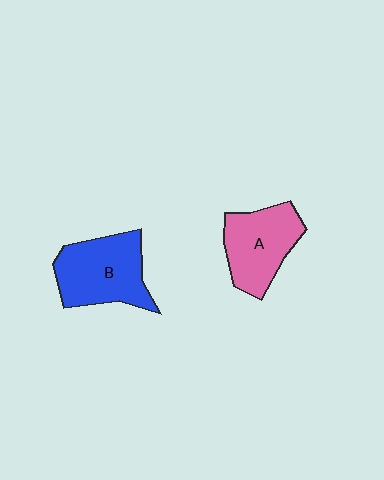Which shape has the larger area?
Shape B (blue).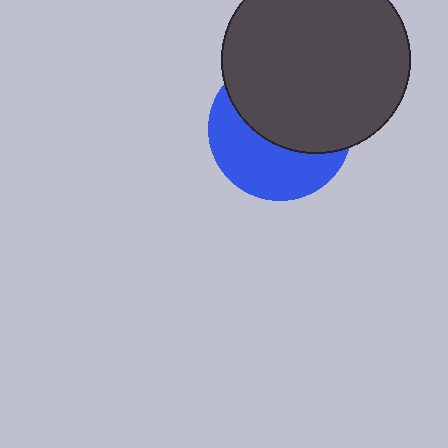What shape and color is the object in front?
The object in front is a dark gray circle.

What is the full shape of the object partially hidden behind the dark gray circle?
The partially hidden object is a blue circle.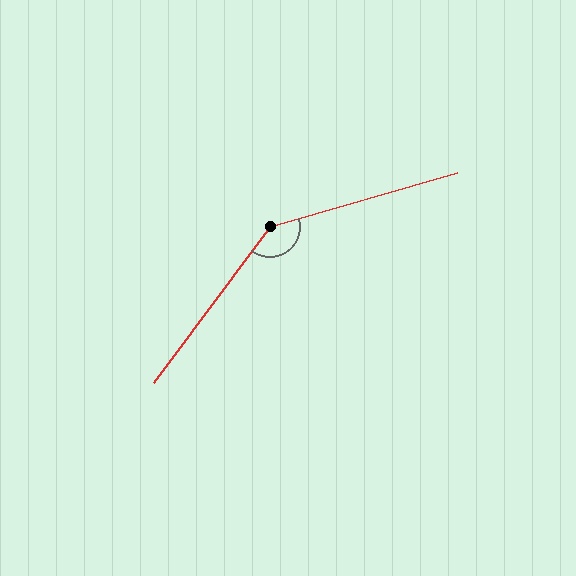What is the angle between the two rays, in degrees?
Approximately 143 degrees.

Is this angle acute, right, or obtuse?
It is obtuse.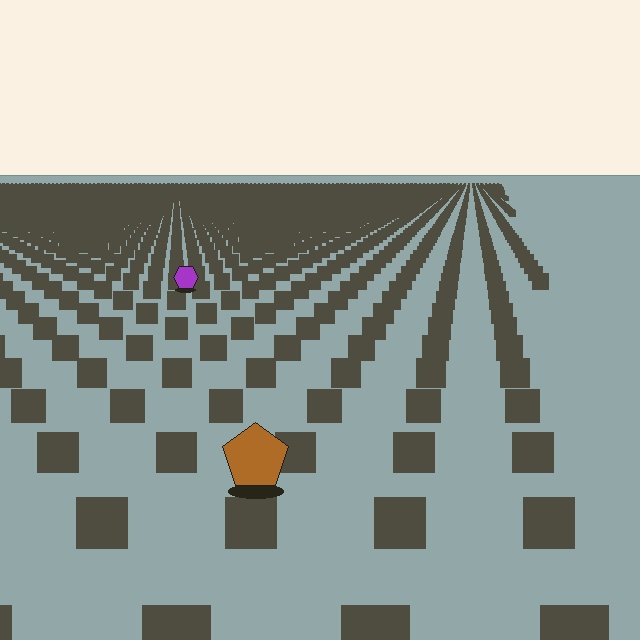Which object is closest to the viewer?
The brown pentagon is closest. The texture marks near it are larger and more spread out.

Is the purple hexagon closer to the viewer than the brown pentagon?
No. The brown pentagon is closer — you can tell from the texture gradient: the ground texture is coarser near it.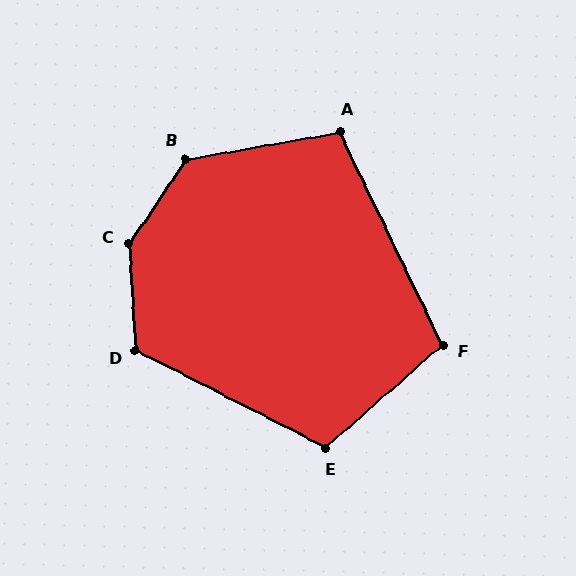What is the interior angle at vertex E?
Approximately 111 degrees (obtuse).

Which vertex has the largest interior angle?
C, at approximately 143 degrees.